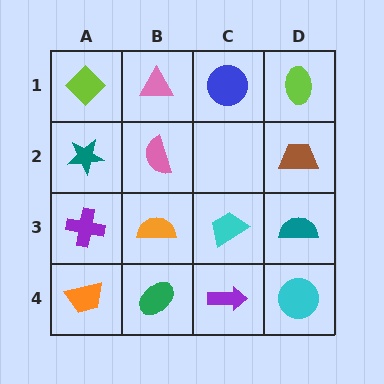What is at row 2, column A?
A teal star.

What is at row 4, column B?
A green ellipse.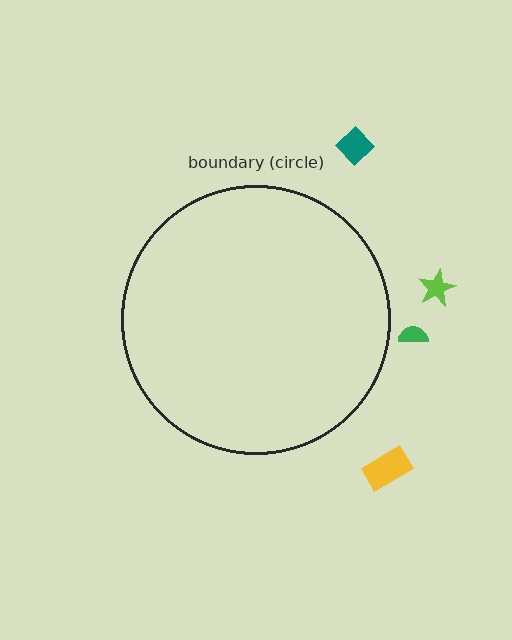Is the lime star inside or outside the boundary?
Outside.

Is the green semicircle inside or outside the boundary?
Outside.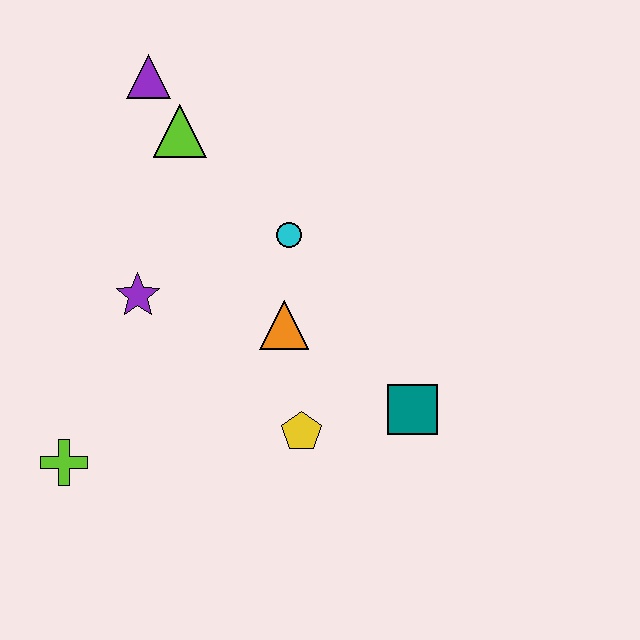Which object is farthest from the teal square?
The purple triangle is farthest from the teal square.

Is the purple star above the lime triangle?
No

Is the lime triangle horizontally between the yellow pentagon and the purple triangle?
Yes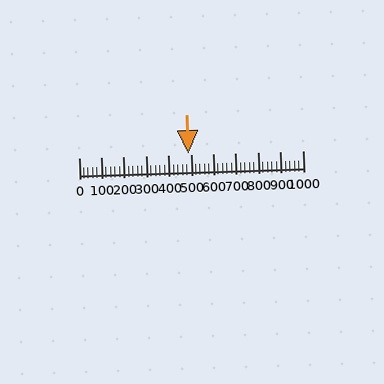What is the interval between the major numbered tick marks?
The major tick marks are spaced 100 units apart.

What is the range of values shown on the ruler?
The ruler shows values from 0 to 1000.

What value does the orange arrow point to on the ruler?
The orange arrow points to approximately 489.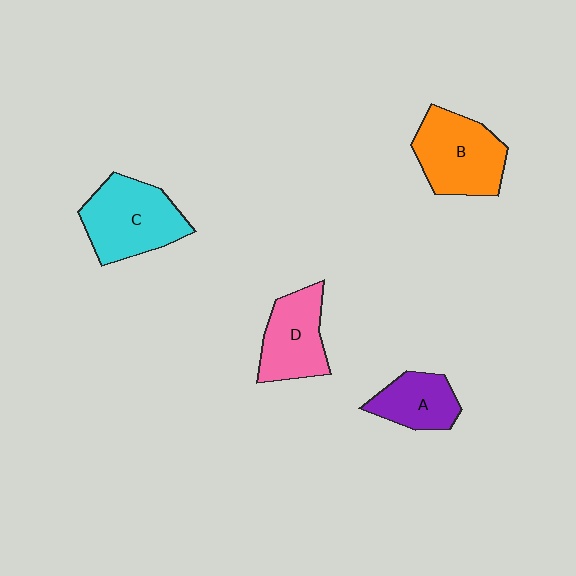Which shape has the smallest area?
Shape A (purple).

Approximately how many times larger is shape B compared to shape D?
Approximately 1.2 times.